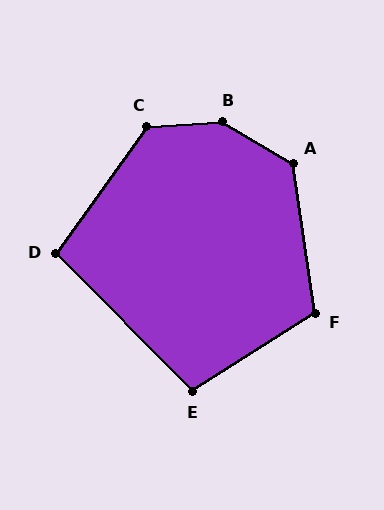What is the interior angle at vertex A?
Approximately 129 degrees (obtuse).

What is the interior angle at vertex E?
Approximately 102 degrees (obtuse).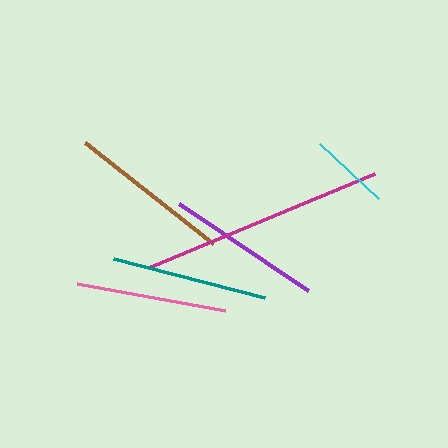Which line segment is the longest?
The magenta line is the longest at approximately 245 pixels.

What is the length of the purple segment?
The purple segment is approximately 156 pixels long.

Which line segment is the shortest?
The cyan line is the shortest at approximately 81 pixels.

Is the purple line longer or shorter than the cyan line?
The purple line is longer than the cyan line.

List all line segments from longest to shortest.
From longest to shortest: magenta, brown, teal, purple, pink, cyan.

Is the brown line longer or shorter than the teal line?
The brown line is longer than the teal line.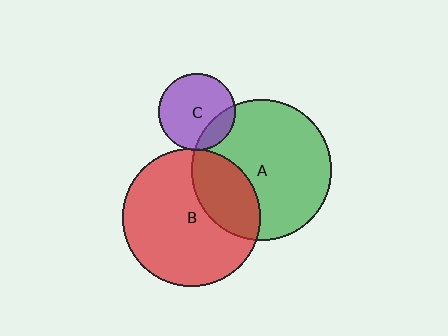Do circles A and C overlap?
Yes.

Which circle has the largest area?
Circle A (green).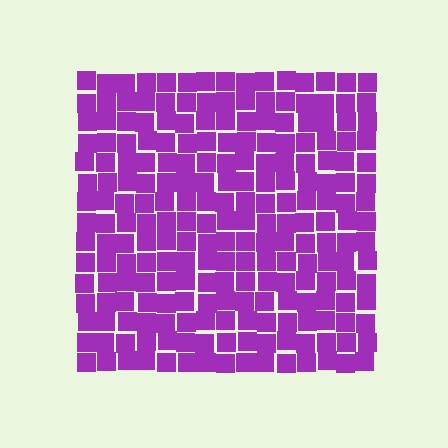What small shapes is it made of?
It is made of small squares.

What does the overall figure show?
The overall figure shows a square.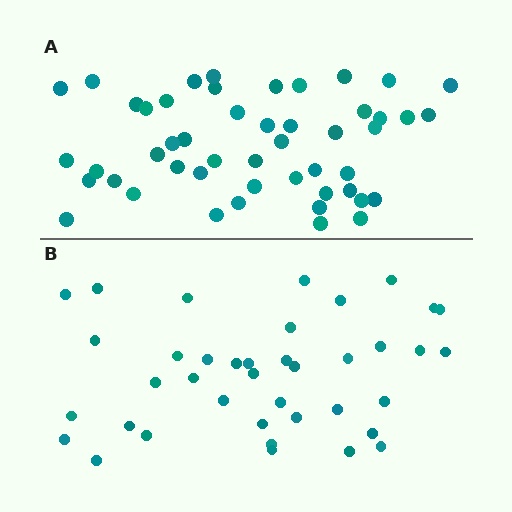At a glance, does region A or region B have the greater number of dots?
Region A (the top region) has more dots.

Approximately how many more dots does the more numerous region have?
Region A has roughly 10 or so more dots than region B.